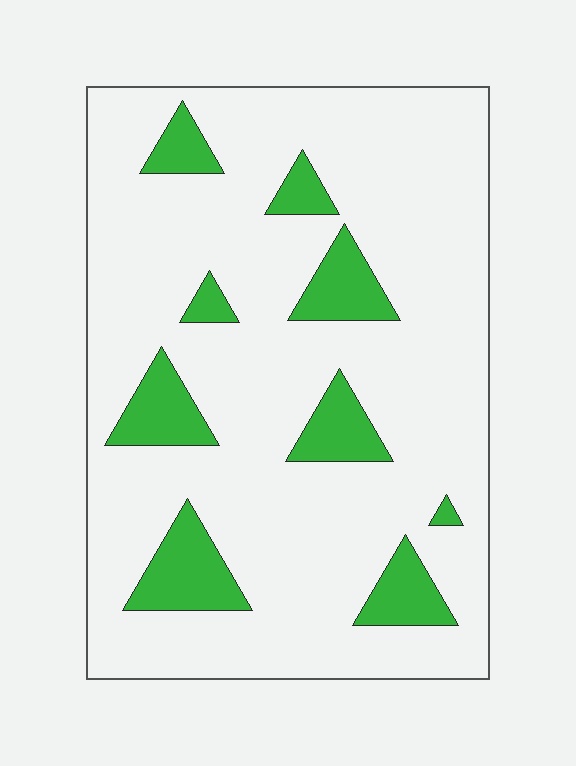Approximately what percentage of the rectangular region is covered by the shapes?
Approximately 15%.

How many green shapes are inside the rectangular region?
9.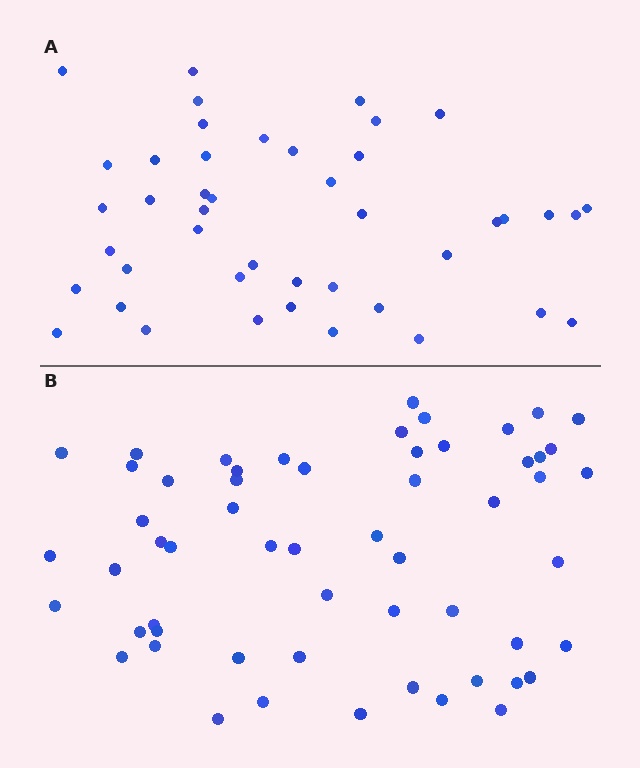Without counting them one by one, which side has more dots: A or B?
Region B (the bottom region) has more dots.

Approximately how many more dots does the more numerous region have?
Region B has approximately 15 more dots than region A.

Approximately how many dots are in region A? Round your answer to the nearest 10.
About 40 dots. (The exact count is 44, which rounds to 40.)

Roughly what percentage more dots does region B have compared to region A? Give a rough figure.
About 30% more.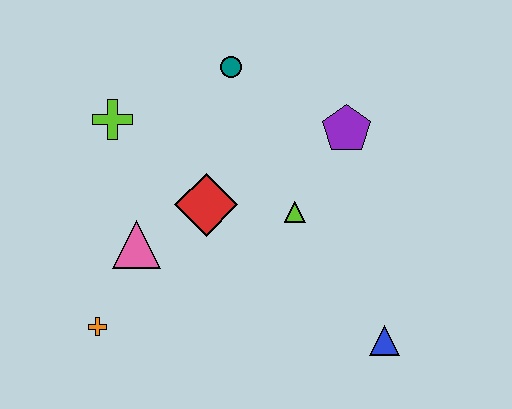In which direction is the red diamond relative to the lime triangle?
The red diamond is to the left of the lime triangle.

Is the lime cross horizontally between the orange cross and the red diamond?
Yes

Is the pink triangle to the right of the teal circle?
No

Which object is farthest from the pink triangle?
The blue triangle is farthest from the pink triangle.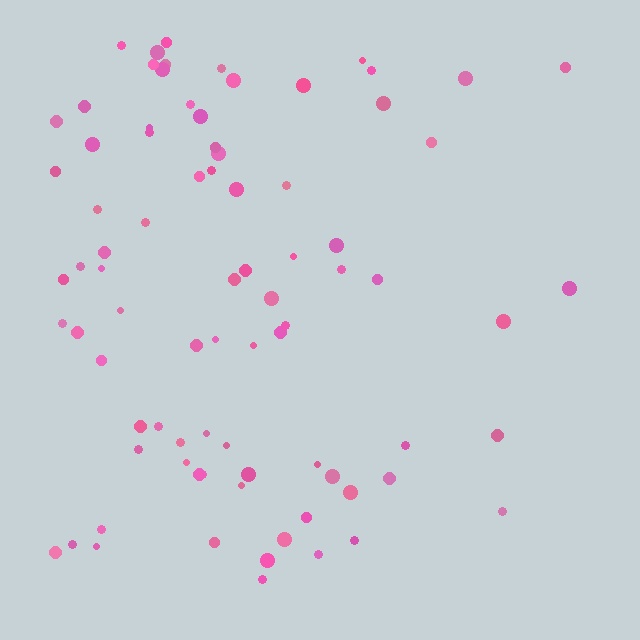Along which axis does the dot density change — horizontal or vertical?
Horizontal.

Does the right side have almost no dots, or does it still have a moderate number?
Still a moderate number, just noticeably fewer than the left.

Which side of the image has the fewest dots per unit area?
The right.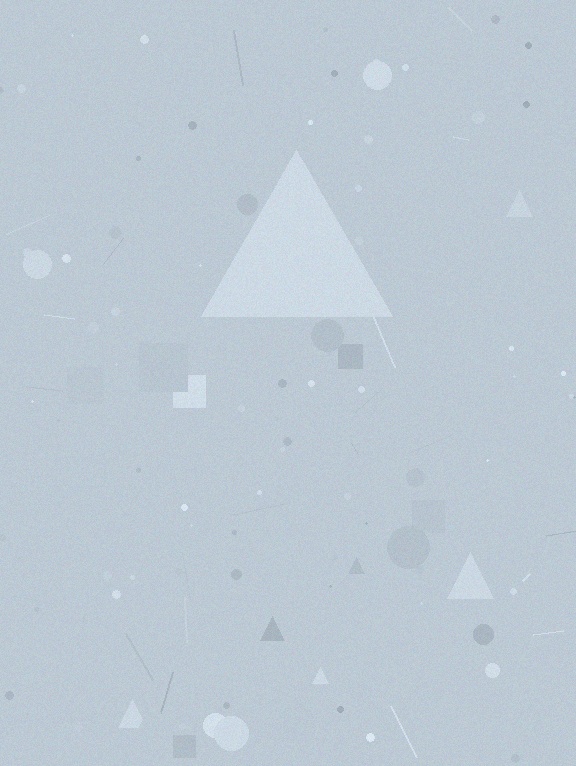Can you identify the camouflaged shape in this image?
The camouflaged shape is a triangle.